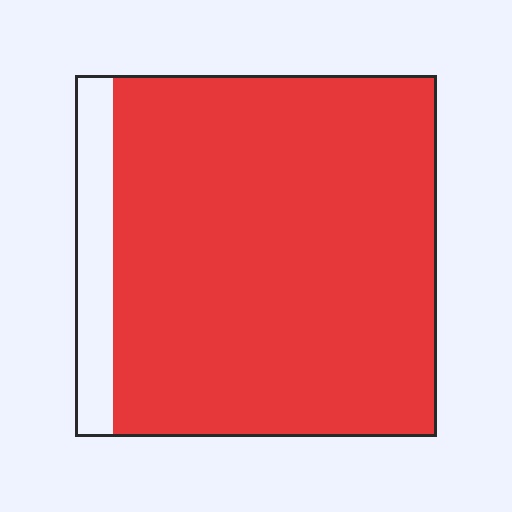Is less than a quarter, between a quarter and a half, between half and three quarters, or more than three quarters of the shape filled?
More than three quarters.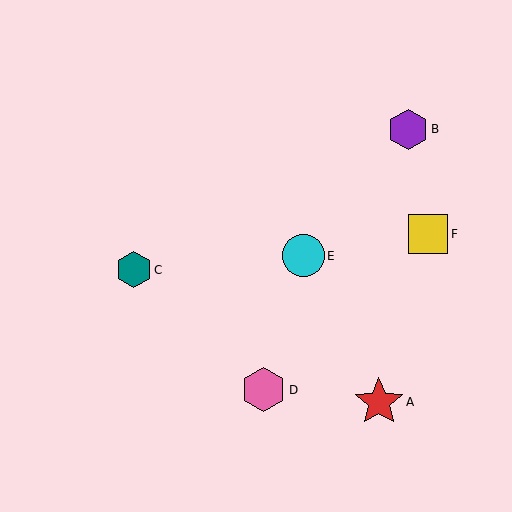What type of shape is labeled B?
Shape B is a purple hexagon.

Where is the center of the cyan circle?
The center of the cyan circle is at (303, 256).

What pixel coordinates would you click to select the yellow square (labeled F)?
Click at (428, 234) to select the yellow square F.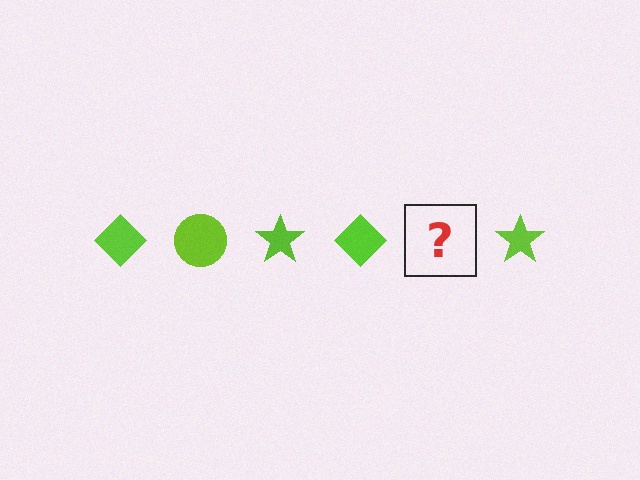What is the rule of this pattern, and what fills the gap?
The rule is that the pattern cycles through diamond, circle, star shapes in lime. The gap should be filled with a lime circle.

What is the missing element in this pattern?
The missing element is a lime circle.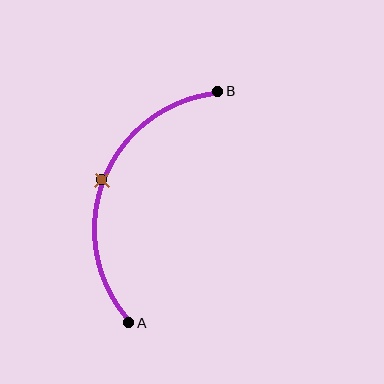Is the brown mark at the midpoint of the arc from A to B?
Yes. The brown mark lies on the arc at equal arc-length from both A and B — it is the arc midpoint.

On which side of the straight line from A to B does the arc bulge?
The arc bulges to the left of the straight line connecting A and B.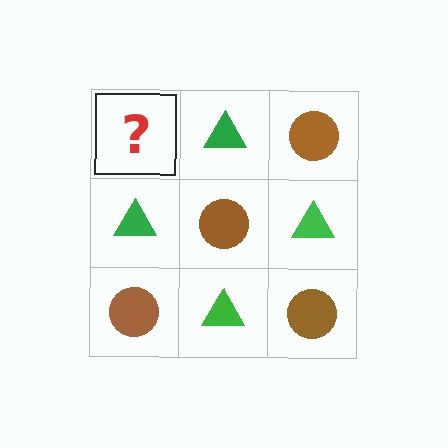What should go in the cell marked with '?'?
The missing cell should contain a brown circle.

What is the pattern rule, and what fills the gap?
The rule is that it alternates brown circle and green triangle in a checkerboard pattern. The gap should be filled with a brown circle.